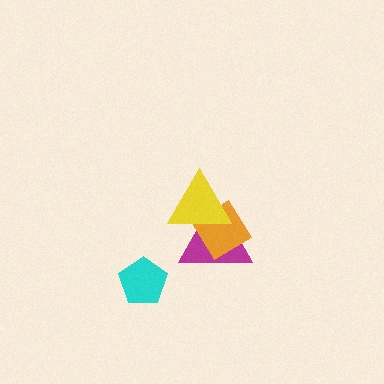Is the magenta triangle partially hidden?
Yes, it is partially covered by another shape.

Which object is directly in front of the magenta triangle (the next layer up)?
The orange diamond is directly in front of the magenta triangle.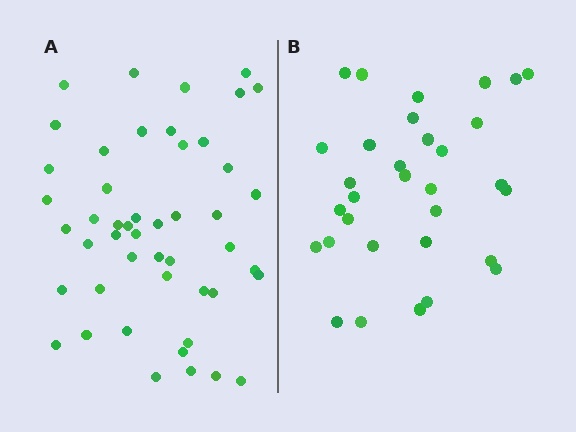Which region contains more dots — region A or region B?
Region A (the left region) has more dots.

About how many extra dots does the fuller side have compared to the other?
Region A has approximately 15 more dots than region B.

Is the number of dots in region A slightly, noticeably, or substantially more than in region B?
Region A has substantially more. The ratio is roughly 1.5 to 1.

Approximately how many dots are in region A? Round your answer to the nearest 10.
About 50 dots. (The exact count is 48, which rounds to 50.)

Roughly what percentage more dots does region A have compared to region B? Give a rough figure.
About 50% more.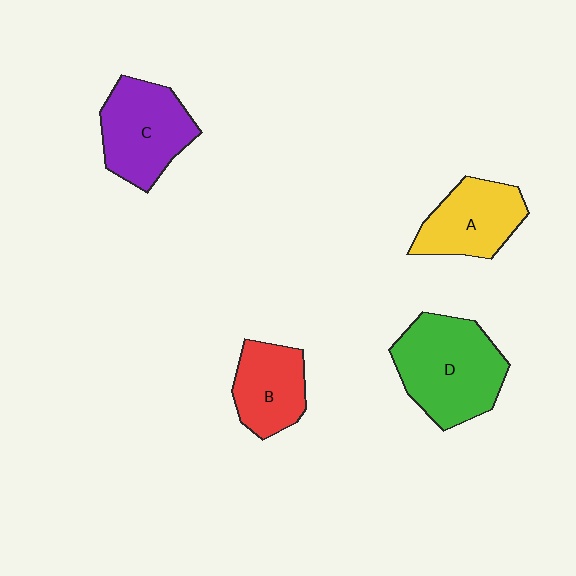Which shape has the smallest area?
Shape B (red).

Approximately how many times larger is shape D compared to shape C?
Approximately 1.2 times.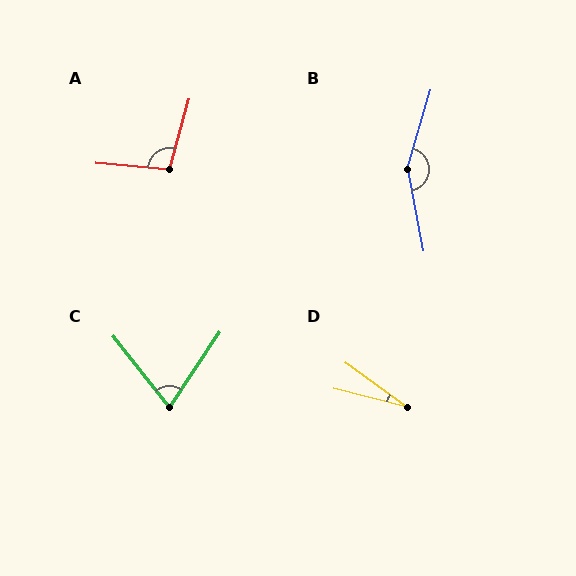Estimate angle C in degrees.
Approximately 72 degrees.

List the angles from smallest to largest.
D (22°), C (72°), A (100°), B (153°).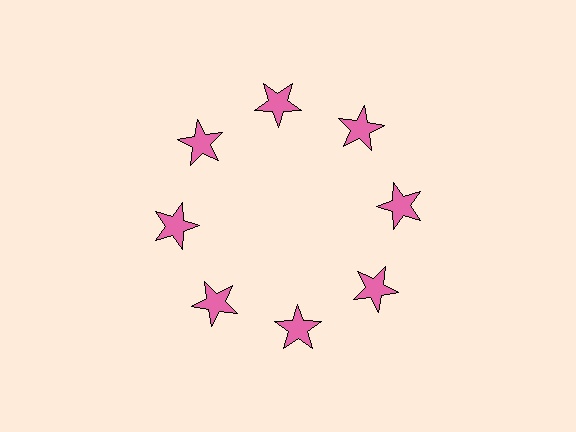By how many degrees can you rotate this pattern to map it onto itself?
The pattern maps onto itself every 45 degrees of rotation.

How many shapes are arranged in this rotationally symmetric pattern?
There are 8 shapes, arranged in 8 groups of 1.